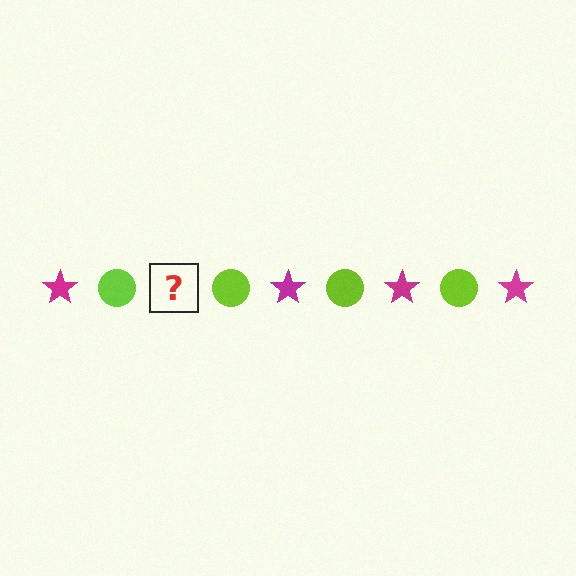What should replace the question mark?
The question mark should be replaced with a magenta star.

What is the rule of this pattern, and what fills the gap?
The rule is that the pattern alternates between magenta star and lime circle. The gap should be filled with a magenta star.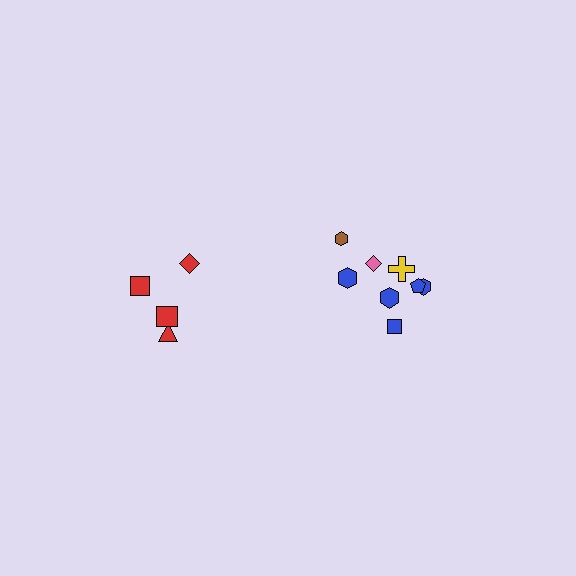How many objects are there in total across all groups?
There are 12 objects.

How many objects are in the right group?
There are 8 objects.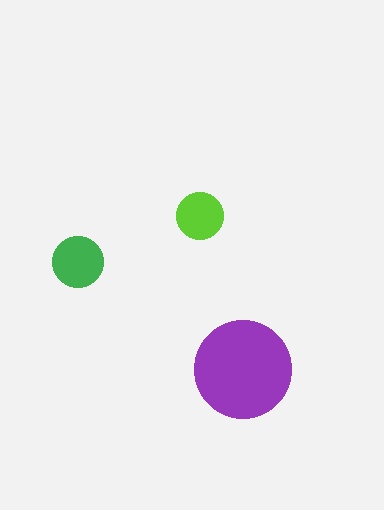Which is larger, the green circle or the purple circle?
The purple one.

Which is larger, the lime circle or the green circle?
The green one.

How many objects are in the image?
There are 3 objects in the image.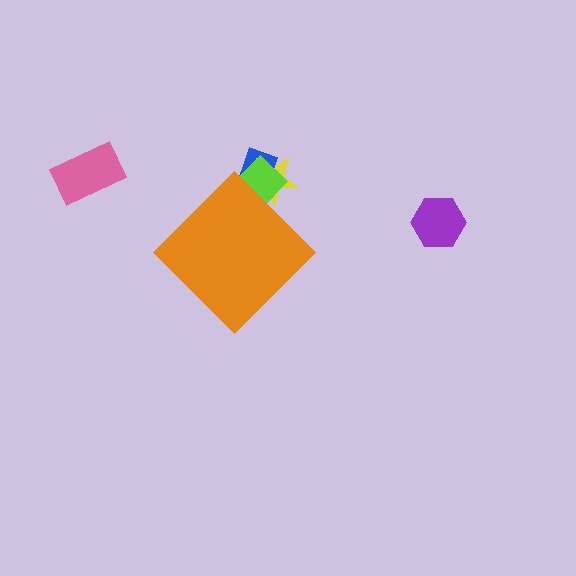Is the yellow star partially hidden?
Yes, the yellow star is partially hidden behind the orange diamond.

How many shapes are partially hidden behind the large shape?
3 shapes are partially hidden.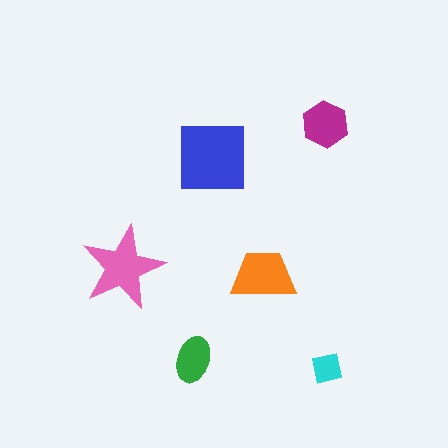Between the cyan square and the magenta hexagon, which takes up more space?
The magenta hexagon.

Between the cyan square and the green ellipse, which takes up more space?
The green ellipse.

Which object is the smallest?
The cyan square.